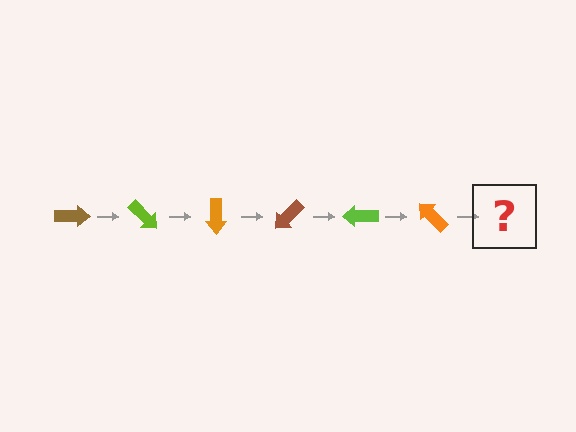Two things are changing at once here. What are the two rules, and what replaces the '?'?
The two rules are that it rotates 45 degrees each step and the color cycles through brown, lime, and orange. The '?' should be a brown arrow, rotated 270 degrees from the start.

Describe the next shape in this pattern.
It should be a brown arrow, rotated 270 degrees from the start.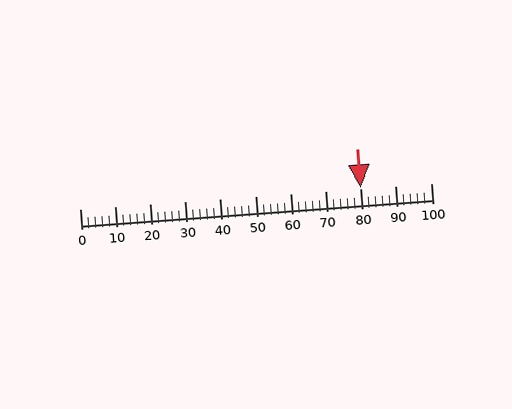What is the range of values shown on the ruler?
The ruler shows values from 0 to 100.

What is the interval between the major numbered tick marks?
The major tick marks are spaced 10 units apart.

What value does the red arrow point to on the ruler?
The red arrow points to approximately 80.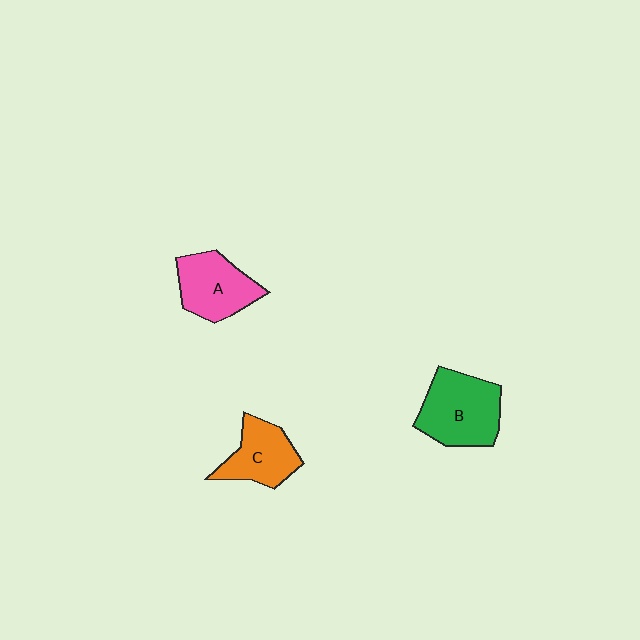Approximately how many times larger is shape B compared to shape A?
Approximately 1.2 times.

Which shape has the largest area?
Shape B (green).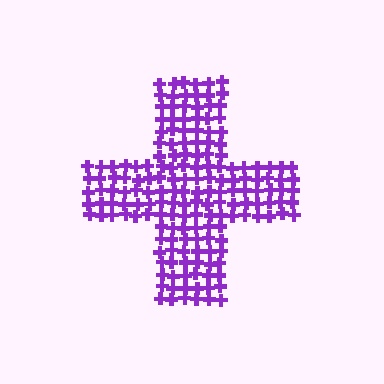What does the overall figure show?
The overall figure shows a cross.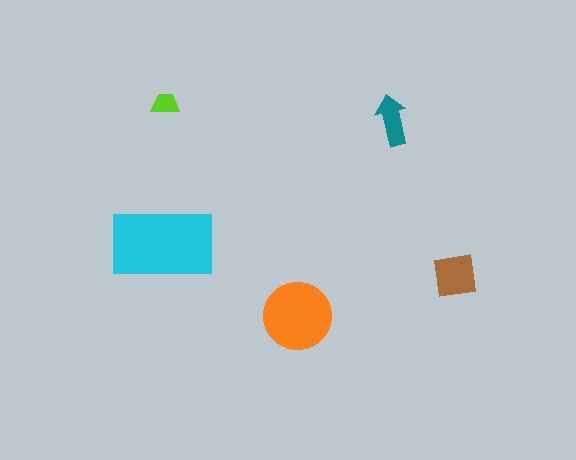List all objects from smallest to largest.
The lime trapezoid, the teal arrow, the brown square, the orange circle, the cyan rectangle.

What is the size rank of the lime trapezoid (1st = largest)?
5th.